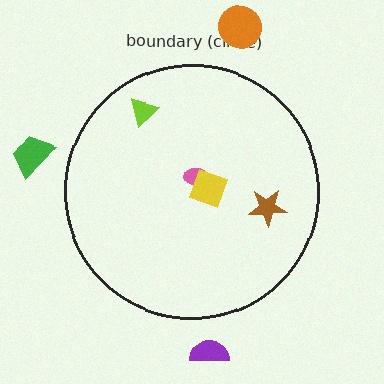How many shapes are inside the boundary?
4 inside, 3 outside.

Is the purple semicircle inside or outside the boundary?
Outside.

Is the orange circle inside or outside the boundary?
Outside.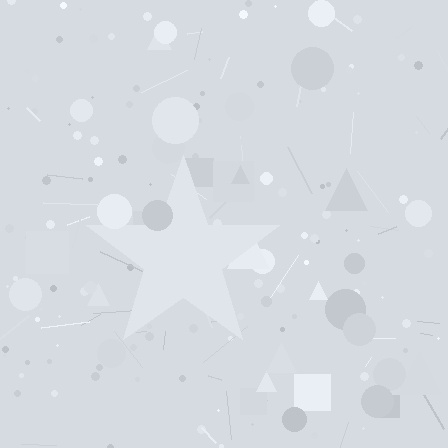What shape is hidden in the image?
A star is hidden in the image.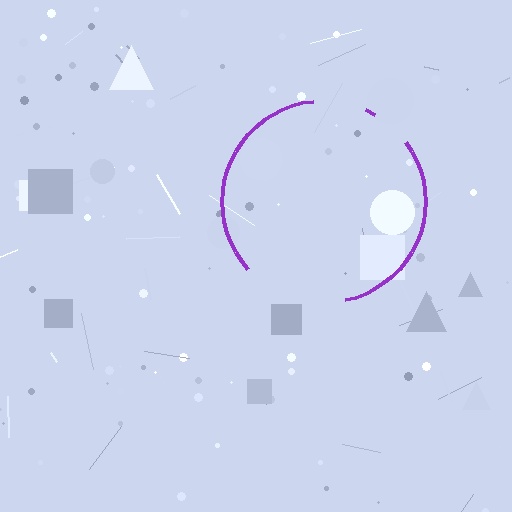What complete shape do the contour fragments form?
The contour fragments form a circle.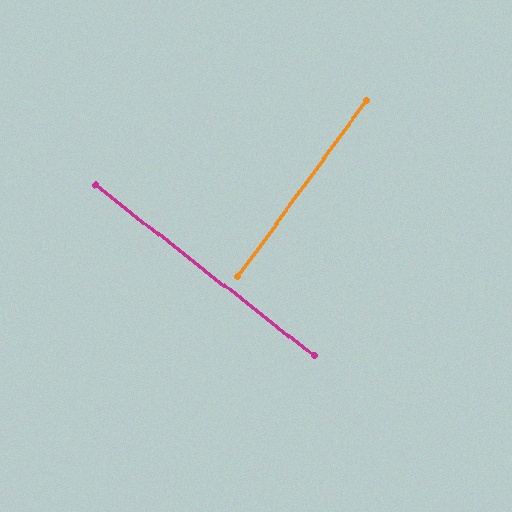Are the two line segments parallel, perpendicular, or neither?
Perpendicular — they meet at approximately 88°.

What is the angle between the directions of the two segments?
Approximately 88 degrees.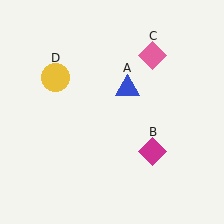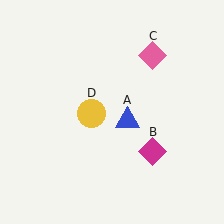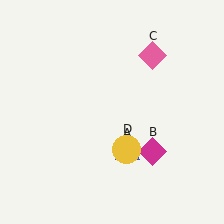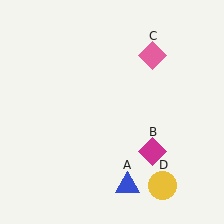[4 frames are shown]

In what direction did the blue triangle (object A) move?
The blue triangle (object A) moved down.